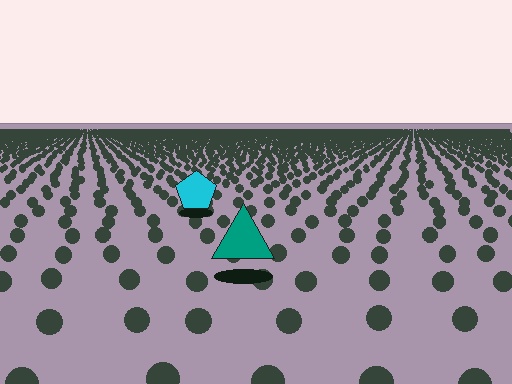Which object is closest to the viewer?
The teal triangle is closest. The texture marks near it are larger and more spread out.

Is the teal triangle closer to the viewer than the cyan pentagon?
Yes. The teal triangle is closer — you can tell from the texture gradient: the ground texture is coarser near it.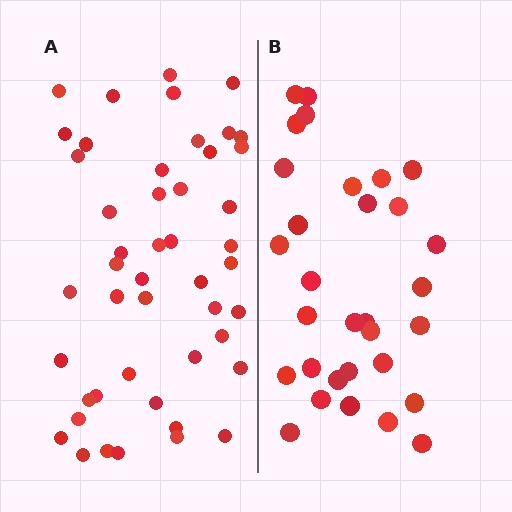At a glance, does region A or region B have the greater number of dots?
Region A (the left region) has more dots.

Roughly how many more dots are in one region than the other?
Region A has approximately 15 more dots than region B.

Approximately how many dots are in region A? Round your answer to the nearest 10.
About 50 dots. (The exact count is 47, which rounds to 50.)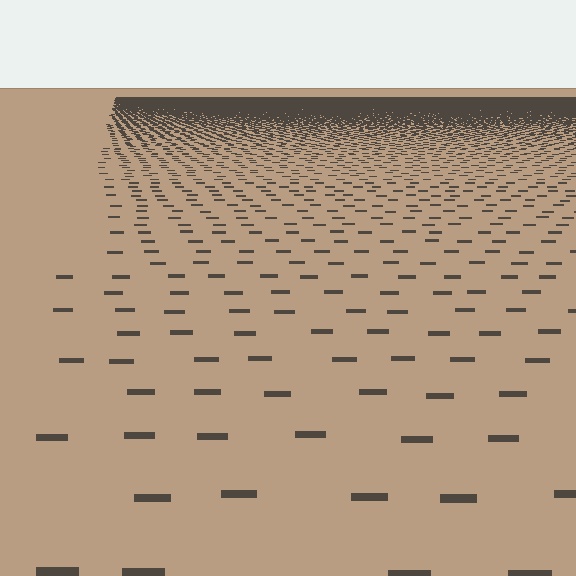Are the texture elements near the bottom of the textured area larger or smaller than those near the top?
Larger. Near the bottom, elements are closer to the viewer and appear at a bigger on-screen size.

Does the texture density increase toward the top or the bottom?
Density increases toward the top.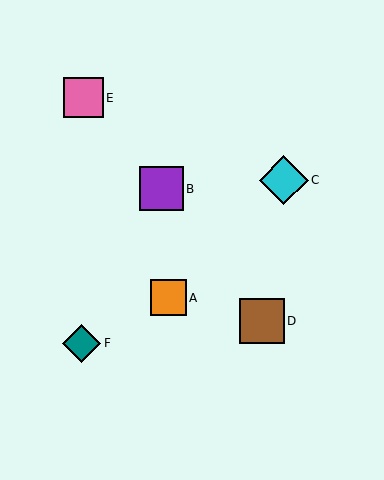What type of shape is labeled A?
Shape A is an orange square.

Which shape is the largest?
The cyan diamond (labeled C) is the largest.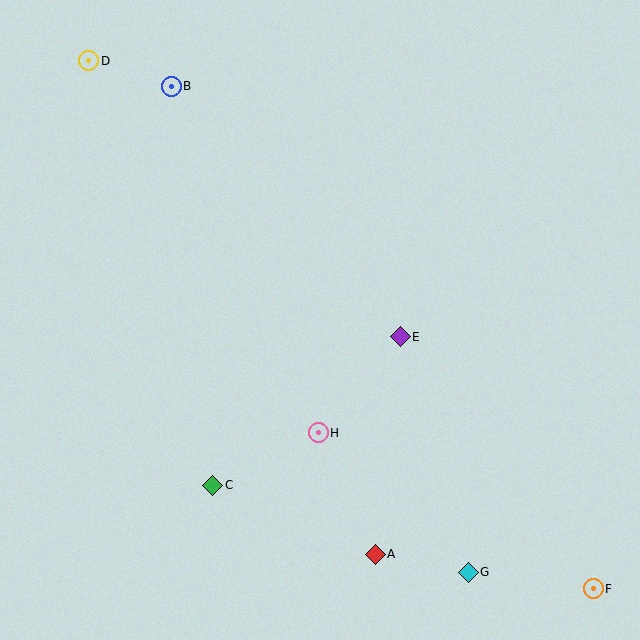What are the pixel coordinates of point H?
Point H is at (318, 433).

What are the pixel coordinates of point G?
Point G is at (468, 572).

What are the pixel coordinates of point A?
Point A is at (375, 554).